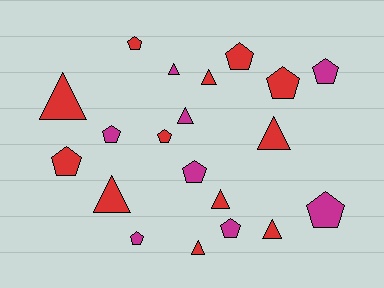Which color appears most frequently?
Red, with 12 objects.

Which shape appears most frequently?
Pentagon, with 11 objects.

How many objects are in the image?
There are 20 objects.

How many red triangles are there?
There are 7 red triangles.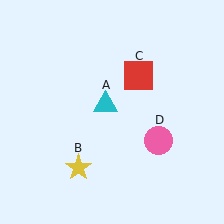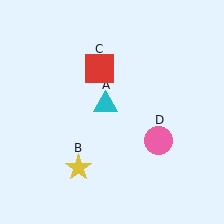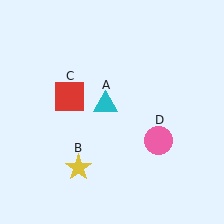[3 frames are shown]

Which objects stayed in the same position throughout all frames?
Cyan triangle (object A) and yellow star (object B) and pink circle (object D) remained stationary.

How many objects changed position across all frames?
1 object changed position: red square (object C).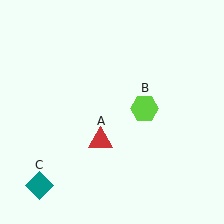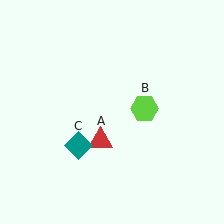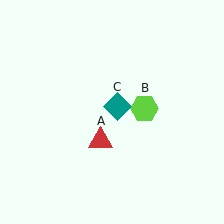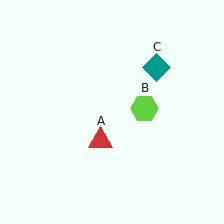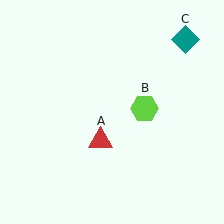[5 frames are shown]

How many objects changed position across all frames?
1 object changed position: teal diamond (object C).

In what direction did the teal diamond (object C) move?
The teal diamond (object C) moved up and to the right.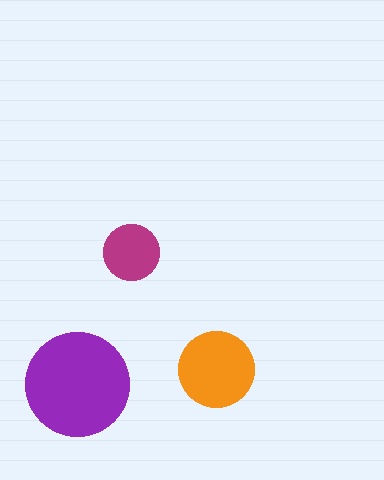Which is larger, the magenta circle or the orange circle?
The orange one.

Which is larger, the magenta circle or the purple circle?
The purple one.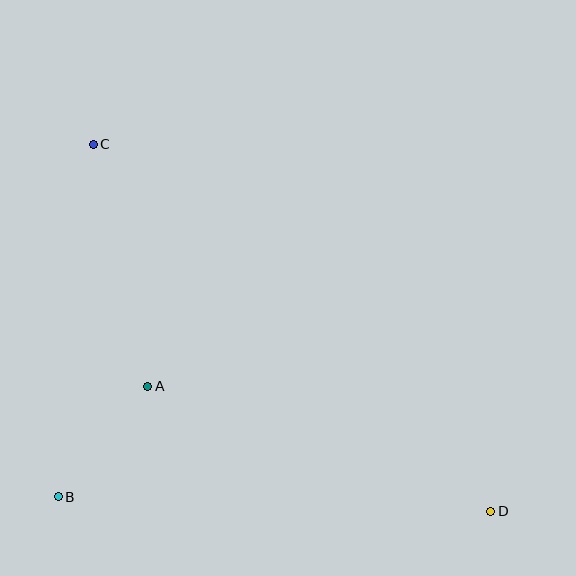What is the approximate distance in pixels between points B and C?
The distance between B and C is approximately 354 pixels.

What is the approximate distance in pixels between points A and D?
The distance between A and D is approximately 365 pixels.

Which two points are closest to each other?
Points A and B are closest to each other.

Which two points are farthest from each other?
Points C and D are farthest from each other.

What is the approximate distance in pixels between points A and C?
The distance between A and C is approximately 248 pixels.